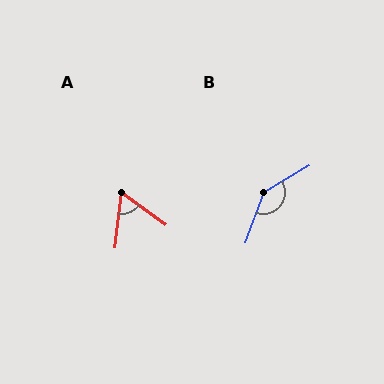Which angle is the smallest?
A, at approximately 60 degrees.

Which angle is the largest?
B, at approximately 142 degrees.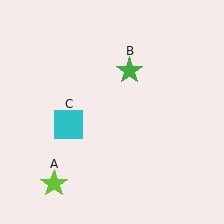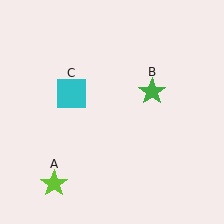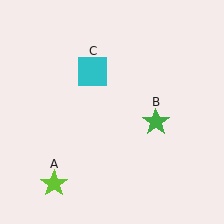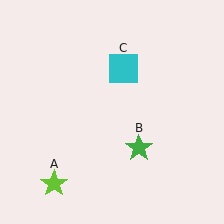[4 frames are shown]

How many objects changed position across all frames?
2 objects changed position: green star (object B), cyan square (object C).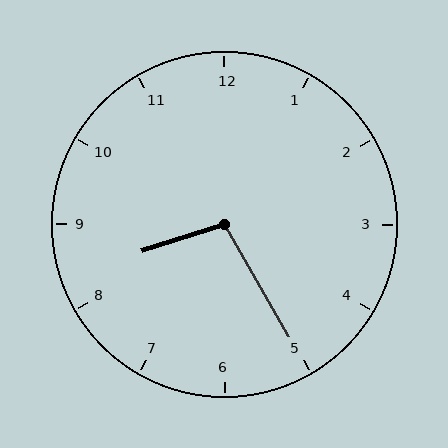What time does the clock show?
8:25.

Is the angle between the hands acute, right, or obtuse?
It is obtuse.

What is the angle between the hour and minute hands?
Approximately 102 degrees.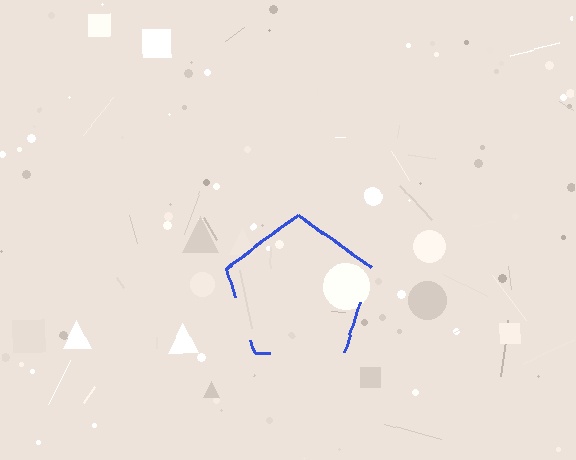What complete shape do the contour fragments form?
The contour fragments form a pentagon.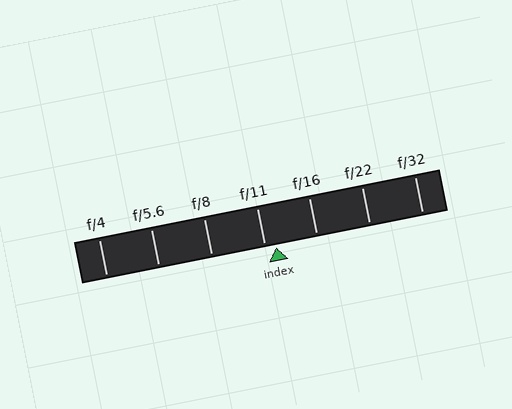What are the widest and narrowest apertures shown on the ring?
The widest aperture shown is f/4 and the narrowest is f/32.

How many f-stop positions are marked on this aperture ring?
There are 7 f-stop positions marked.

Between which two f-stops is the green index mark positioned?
The index mark is between f/11 and f/16.